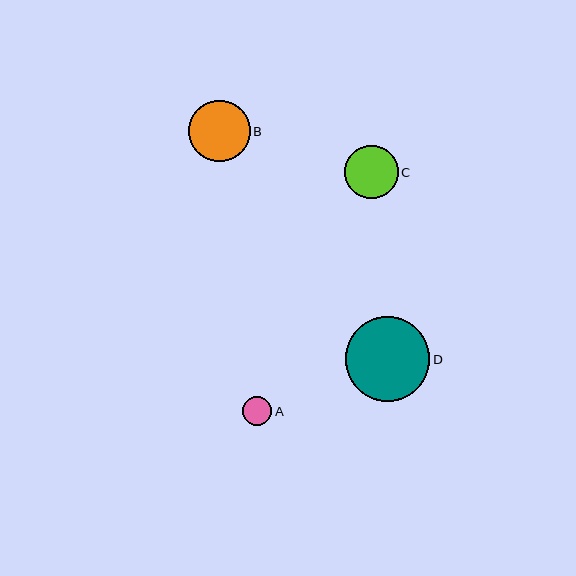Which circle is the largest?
Circle D is the largest with a size of approximately 85 pixels.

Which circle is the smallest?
Circle A is the smallest with a size of approximately 29 pixels.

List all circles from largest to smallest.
From largest to smallest: D, B, C, A.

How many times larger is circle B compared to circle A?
Circle B is approximately 2.1 times the size of circle A.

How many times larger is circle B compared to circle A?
Circle B is approximately 2.1 times the size of circle A.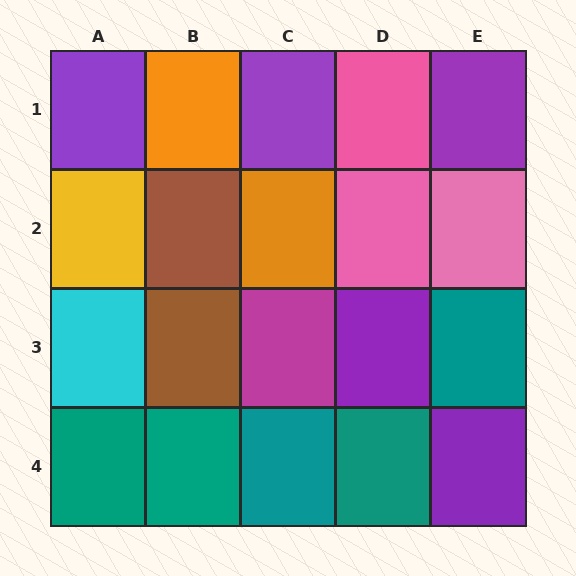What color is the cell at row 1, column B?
Orange.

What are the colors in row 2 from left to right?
Yellow, brown, orange, pink, pink.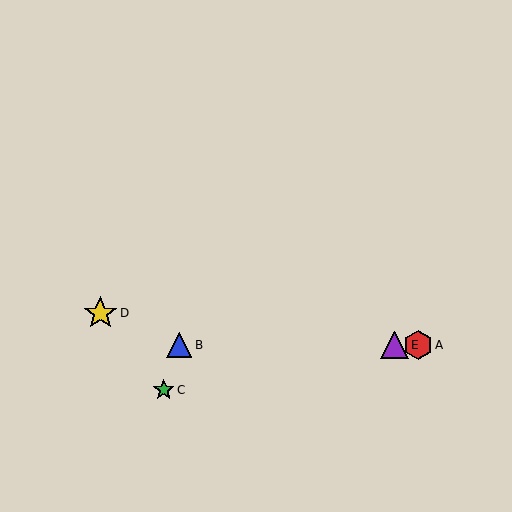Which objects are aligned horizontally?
Objects A, B, E are aligned horizontally.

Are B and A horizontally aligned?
Yes, both are at y≈345.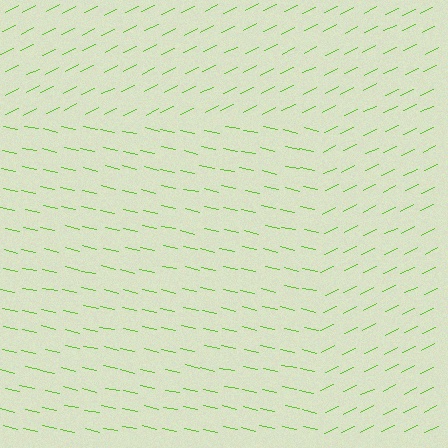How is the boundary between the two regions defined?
The boundary is defined purely by a change in line orientation (approximately 39 degrees difference). All lines are the same color and thickness.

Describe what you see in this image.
The image is filled with small lime line segments. A rectangle region in the image has lines oriented differently from the surrounding lines, creating a visible texture boundary.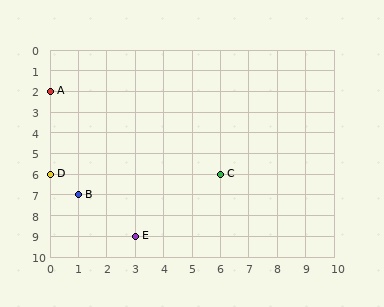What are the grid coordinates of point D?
Point D is at grid coordinates (0, 6).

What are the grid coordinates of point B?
Point B is at grid coordinates (1, 7).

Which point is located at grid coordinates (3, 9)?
Point E is at (3, 9).